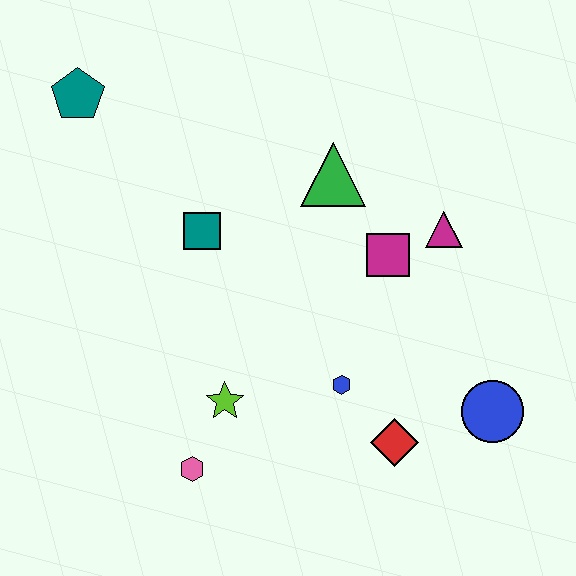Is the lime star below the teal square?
Yes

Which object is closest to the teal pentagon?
The teal square is closest to the teal pentagon.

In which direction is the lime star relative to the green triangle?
The lime star is below the green triangle.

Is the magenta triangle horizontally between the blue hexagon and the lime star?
No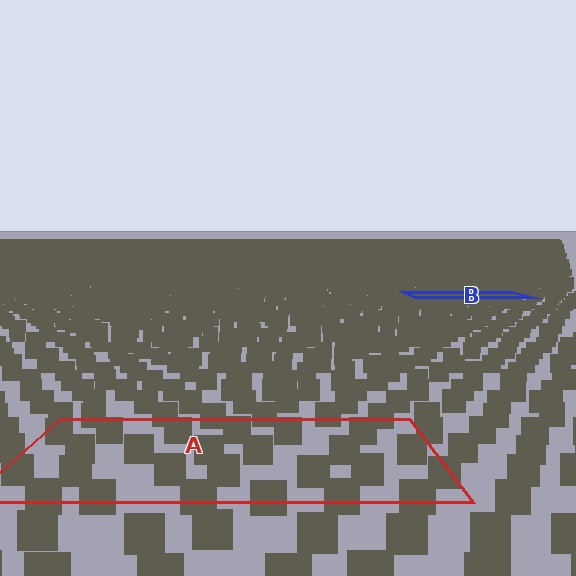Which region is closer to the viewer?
Region A is closer. The texture elements there are larger and more spread out.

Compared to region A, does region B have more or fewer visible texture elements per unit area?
Region B has more texture elements per unit area — they are packed more densely because it is farther away.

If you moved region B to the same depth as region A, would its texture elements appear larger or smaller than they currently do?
They would appear larger. At a closer depth, the same texture elements are projected at a bigger on-screen size.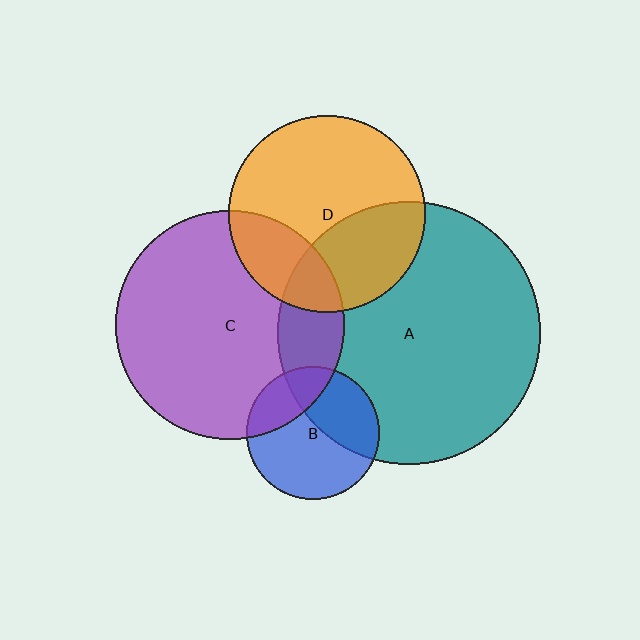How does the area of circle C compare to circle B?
Approximately 3.0 times.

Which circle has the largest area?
Circle A (teal).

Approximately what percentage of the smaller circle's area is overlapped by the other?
Approximately 40%.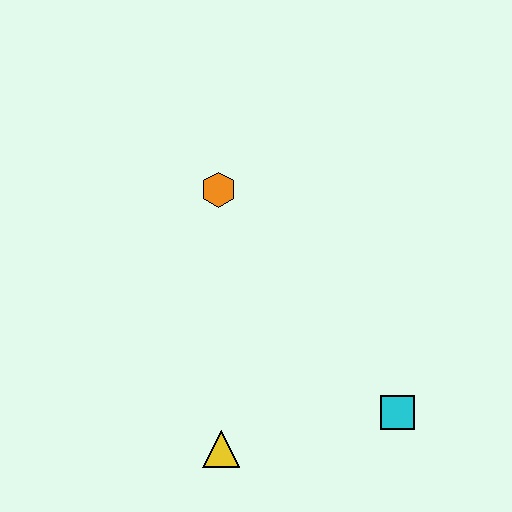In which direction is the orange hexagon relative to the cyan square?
The orange hexagon is above the cyan square.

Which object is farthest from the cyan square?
The orange hexagon is farthest from the cyan square.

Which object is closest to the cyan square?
The yellow triangle is closest to the cyan square.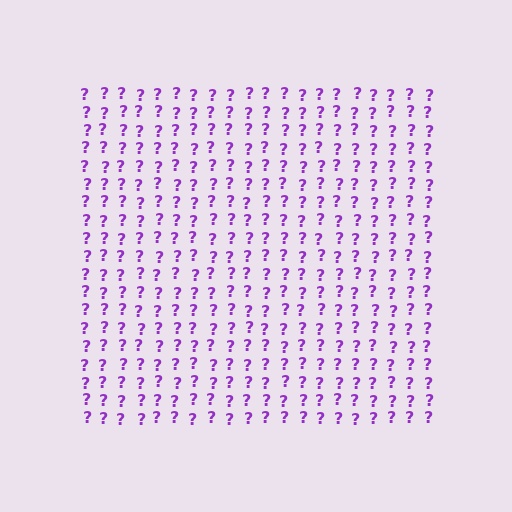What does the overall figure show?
The overall figure shows a square.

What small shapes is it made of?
It is made of small question marks.